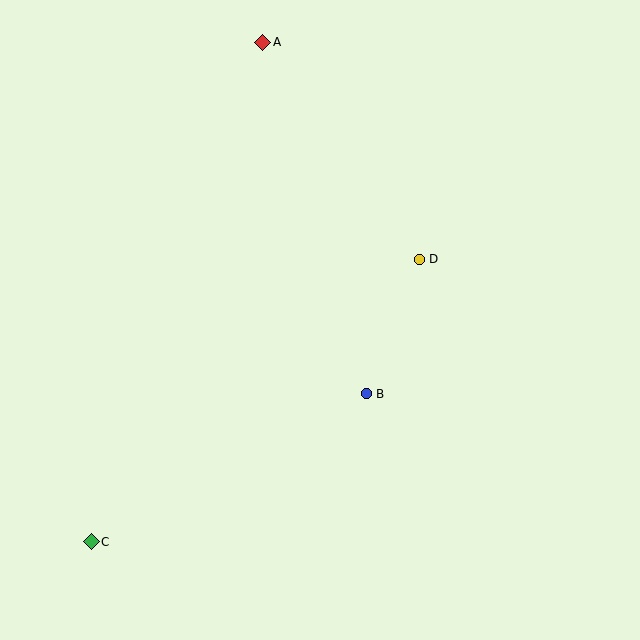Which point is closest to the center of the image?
Point B at (366, 394) is closest to the center.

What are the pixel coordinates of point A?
Point A is at (263, 42).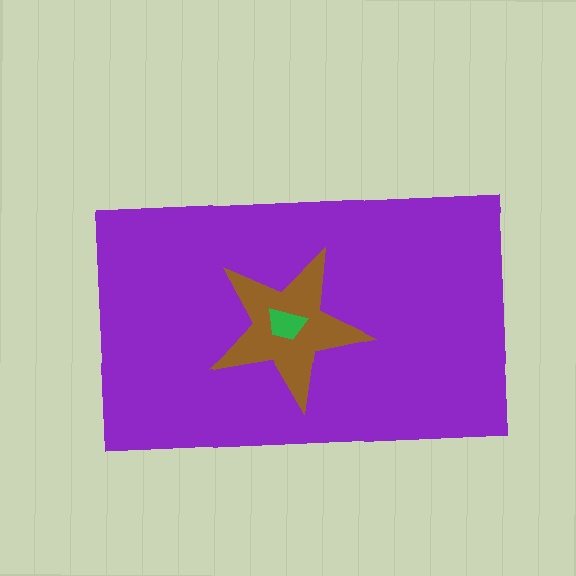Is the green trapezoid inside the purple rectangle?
Yes.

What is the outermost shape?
The purple rectangle.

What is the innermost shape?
The green trapezoid.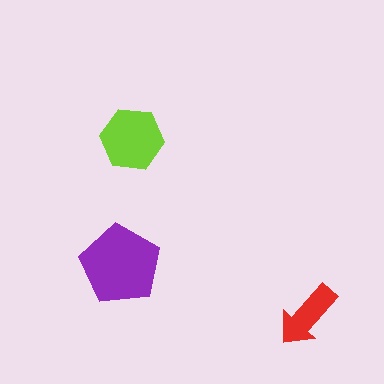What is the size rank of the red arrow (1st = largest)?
3rd.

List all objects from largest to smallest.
The purple pentagon, the lime hexagon, the red arrow.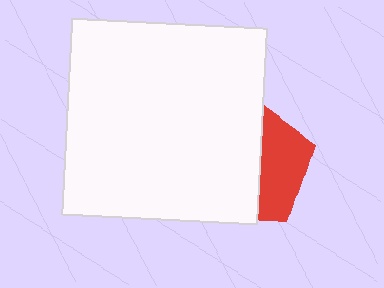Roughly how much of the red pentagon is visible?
A small part of it is visible (roughly 38%).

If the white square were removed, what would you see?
You would see the complete red pentagon.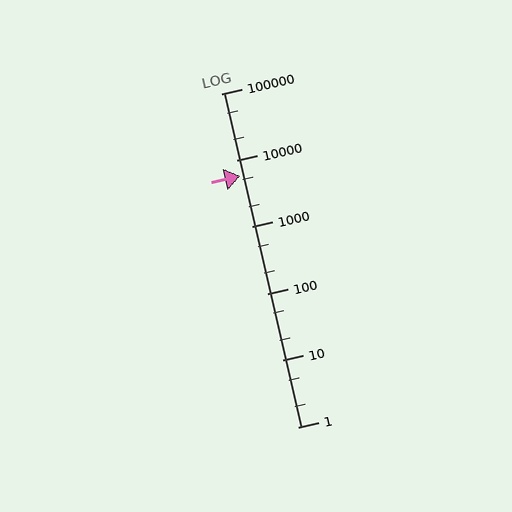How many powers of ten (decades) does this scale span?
The scale spans 5 decades, from 1 to 100000.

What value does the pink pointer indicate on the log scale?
The pointer indicates approximately 5800.